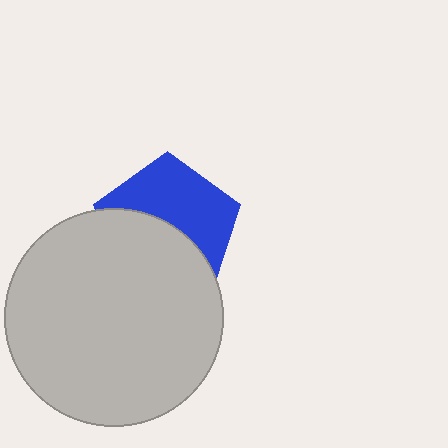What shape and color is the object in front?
The object in front is a light gray circle.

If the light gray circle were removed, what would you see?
You would see the complete blue pentagon.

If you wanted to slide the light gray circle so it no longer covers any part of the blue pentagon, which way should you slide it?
Slide it down — that is the most direct way to separate the two shapes.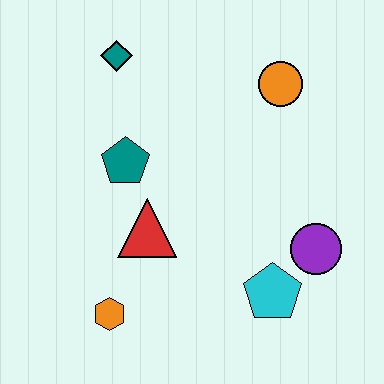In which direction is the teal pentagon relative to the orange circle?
The teal pentagon is to the left of the orange circle.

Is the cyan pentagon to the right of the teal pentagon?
Yes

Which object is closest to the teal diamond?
The teal pentagon is closest to the teal diamond.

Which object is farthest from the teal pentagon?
The purple circle is farthest from the teal pentagon.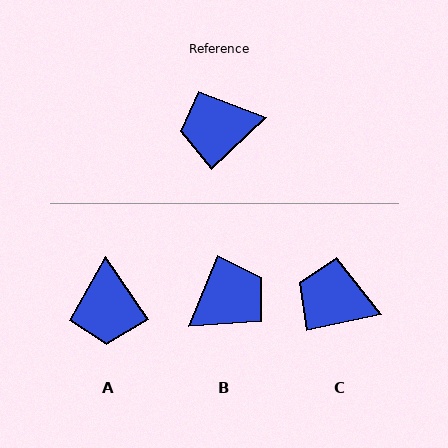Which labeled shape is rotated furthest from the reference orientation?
B, about 156 degrees away.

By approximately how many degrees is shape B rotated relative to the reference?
Approximately 156 degrees clockwise.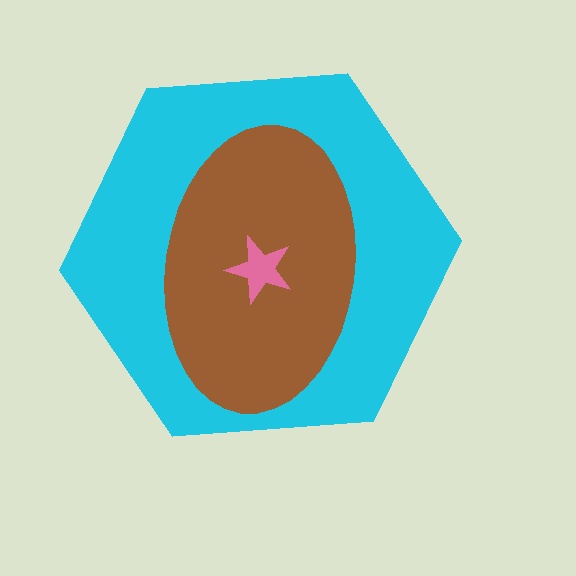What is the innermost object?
The pink star.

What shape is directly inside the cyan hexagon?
The brown ellipse.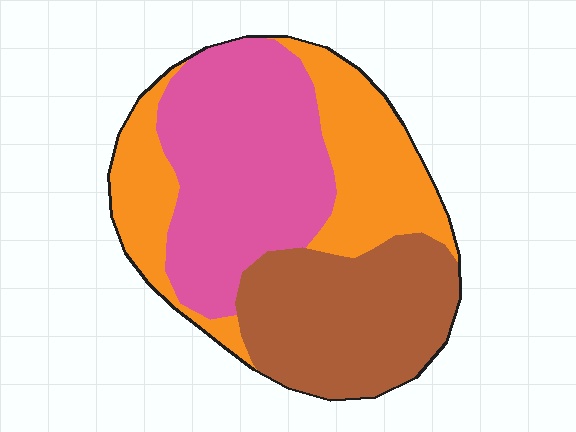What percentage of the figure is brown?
Brown covers 31% of the figure.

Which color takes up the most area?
Pink, at roughly 40%.